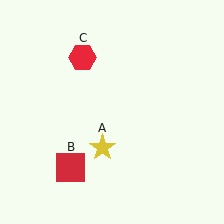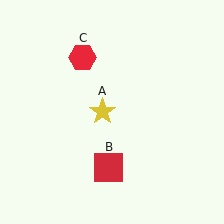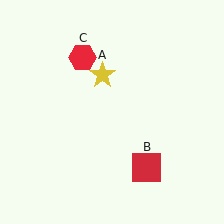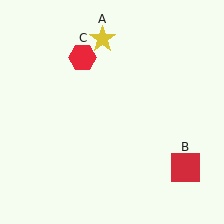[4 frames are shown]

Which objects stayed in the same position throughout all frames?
Red hexagon (object C) remained stationary.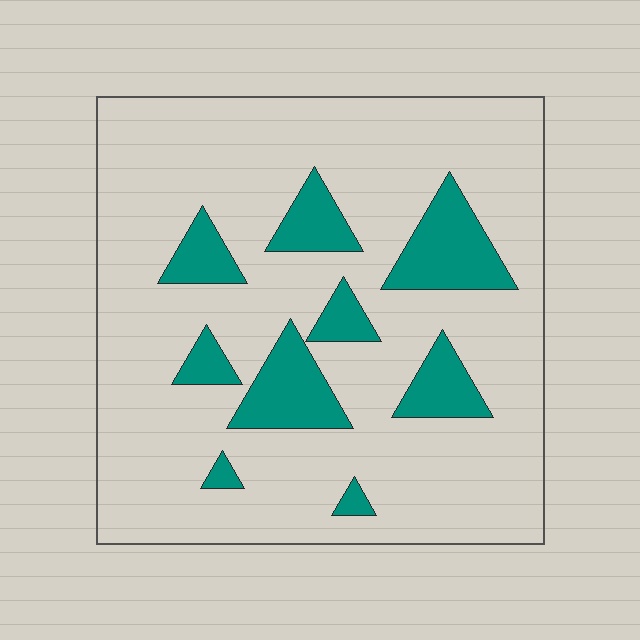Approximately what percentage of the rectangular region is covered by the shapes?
Approximately 15%.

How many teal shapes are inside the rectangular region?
9.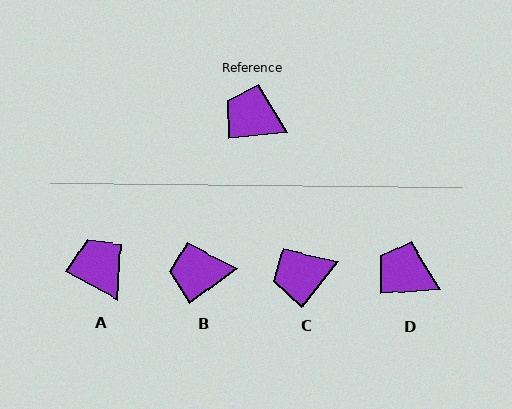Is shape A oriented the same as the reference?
No, it is off by about 34 degrees.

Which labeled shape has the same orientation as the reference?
D.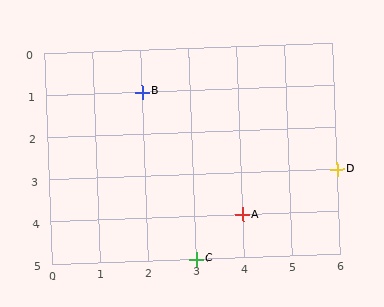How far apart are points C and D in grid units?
Points C and D are 3 columns and 2 rows apart (about 3.6 grid units diagonally).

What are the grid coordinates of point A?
Point A is at grid coordinates (4, 4).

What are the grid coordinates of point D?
Point D is at grid coordinates (6, 3).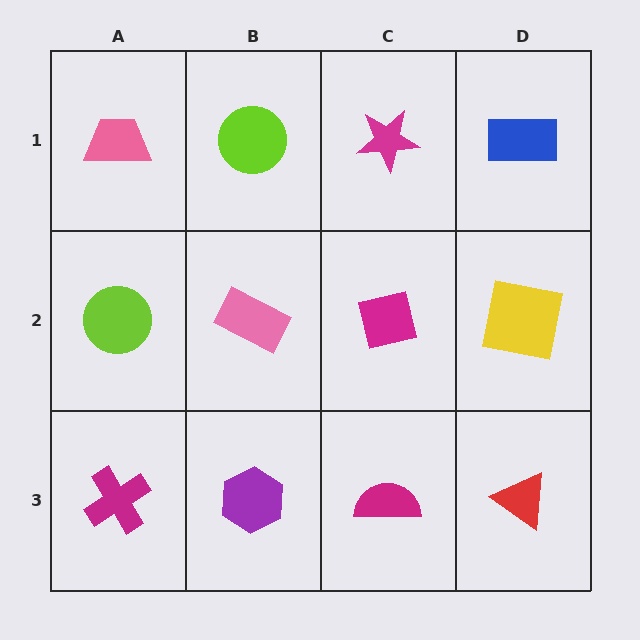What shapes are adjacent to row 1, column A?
A lime circle (row 2, column A), a lime circle (row 1, column B).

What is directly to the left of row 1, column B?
A pink trapezoid.